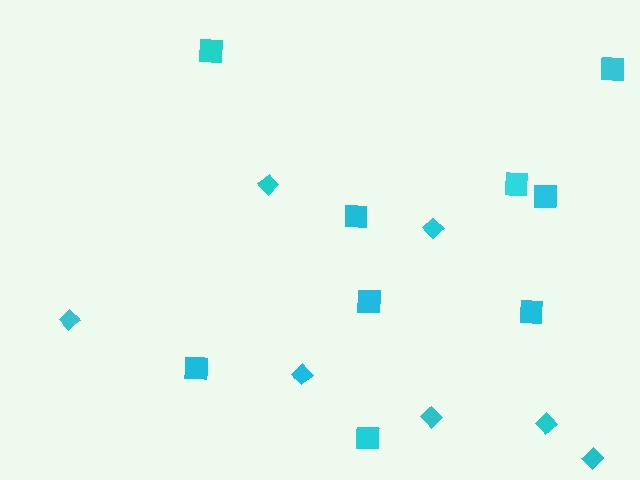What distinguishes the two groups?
There are 2 groups: one group of diamonds (7) and one group of squares (9).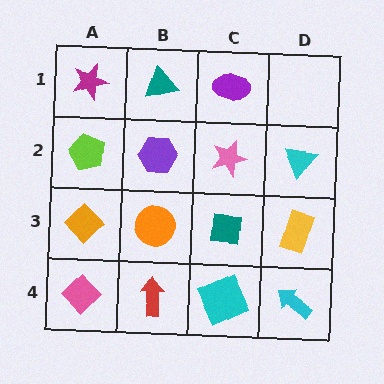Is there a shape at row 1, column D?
No, that cell is empty.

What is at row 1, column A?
A magenta star.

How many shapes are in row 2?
4 shapes.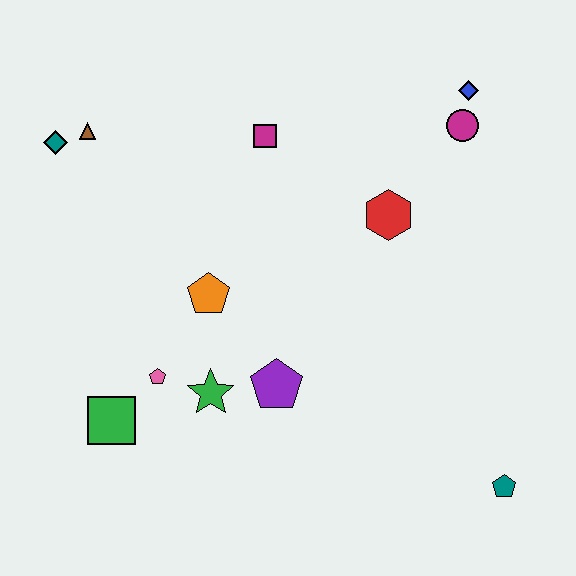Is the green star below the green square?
No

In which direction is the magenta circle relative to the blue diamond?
The magenta circle is below the blue diamond.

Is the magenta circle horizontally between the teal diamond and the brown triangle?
No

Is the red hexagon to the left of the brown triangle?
No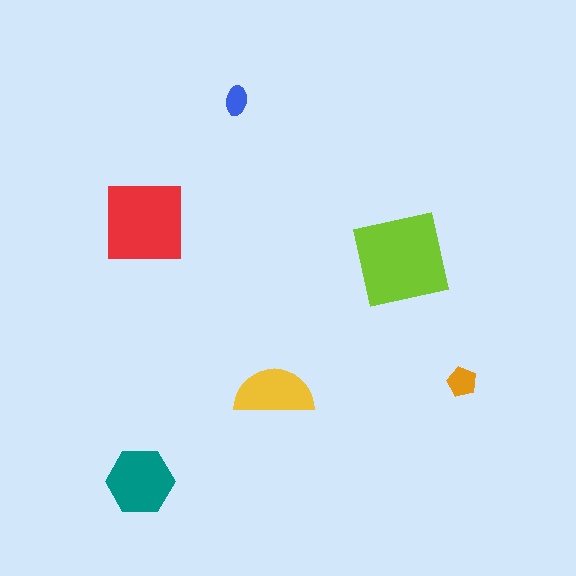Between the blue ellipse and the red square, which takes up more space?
The red square.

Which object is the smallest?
The blue ellipse.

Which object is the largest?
The lime square.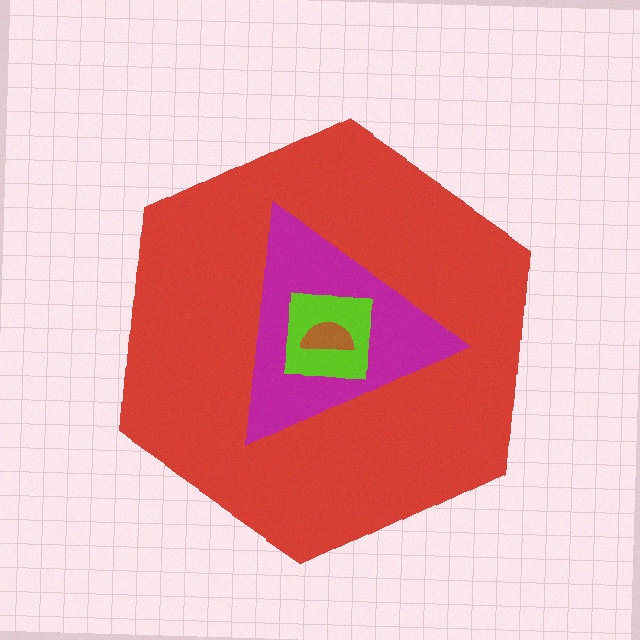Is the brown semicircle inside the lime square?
Yes.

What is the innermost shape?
The brown semicircle.